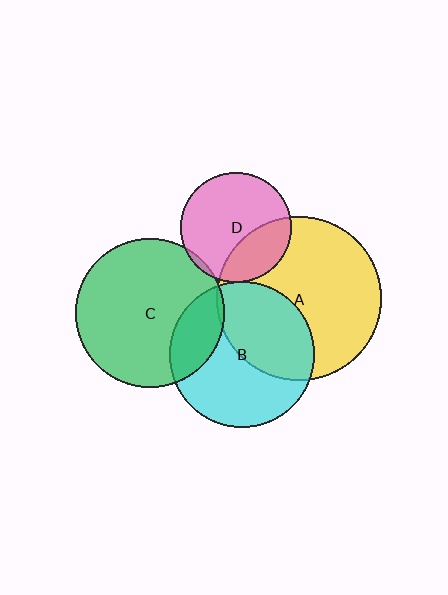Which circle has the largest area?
Circle A (yellow).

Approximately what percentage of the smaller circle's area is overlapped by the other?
Approximately 20%.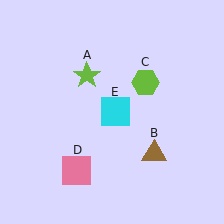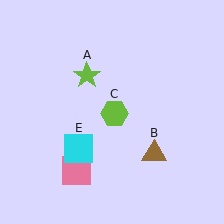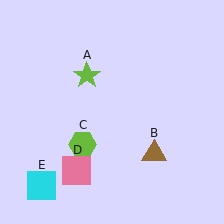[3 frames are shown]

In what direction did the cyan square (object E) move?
The cyan square (object E) moved down and to the left.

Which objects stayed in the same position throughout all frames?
Lime star (object A) and brown triangle (object B) and pink square (object D) remained stationary.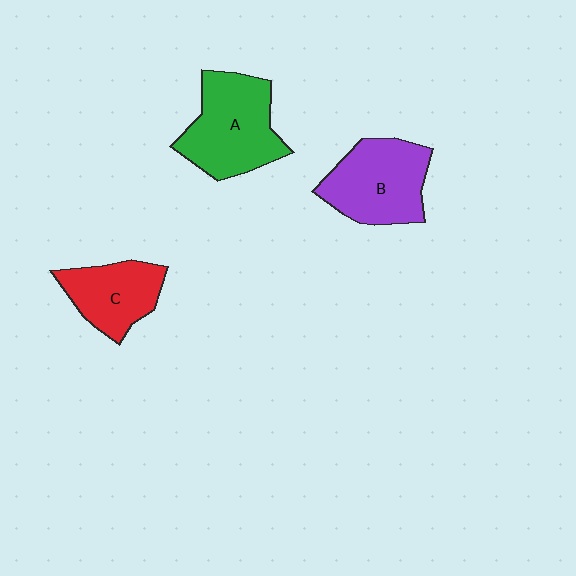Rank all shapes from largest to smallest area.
From largest to smallest: A (green), B (purple), C (red).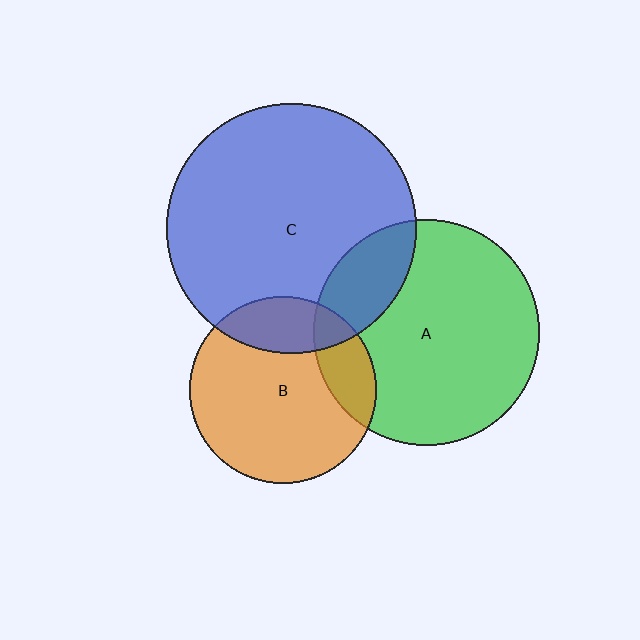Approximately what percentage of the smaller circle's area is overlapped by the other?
Approximately 20%.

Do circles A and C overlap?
Yes.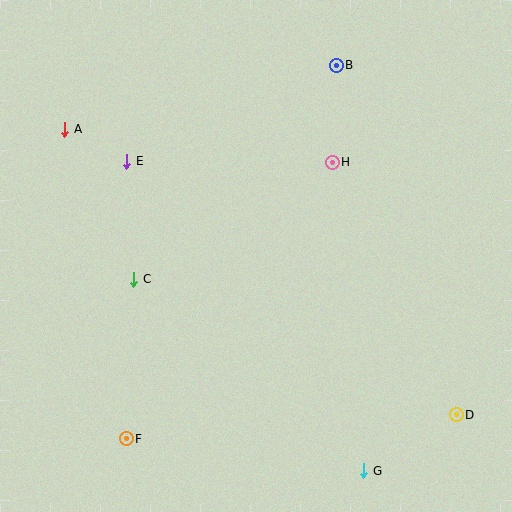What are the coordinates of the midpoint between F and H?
The midpoint between F and H is at (229, 301).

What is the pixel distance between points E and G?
The distance between E and G is 390 pixels.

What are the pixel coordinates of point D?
Point D is at (456, 415).